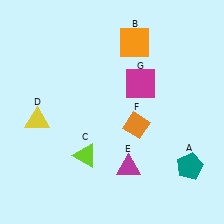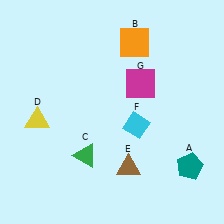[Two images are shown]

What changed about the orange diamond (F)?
In Image 1, F is orange. In Image 2, it changed to cyan.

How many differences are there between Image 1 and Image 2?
There are 3 differences between the two images.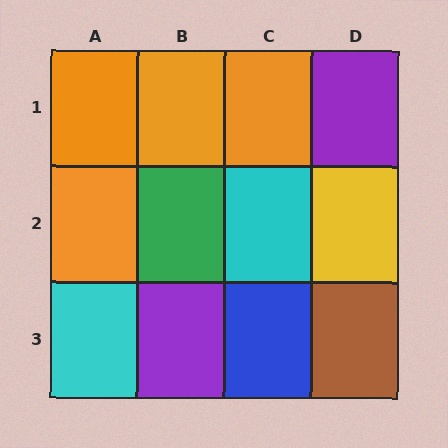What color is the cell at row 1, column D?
Purple.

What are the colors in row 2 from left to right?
Orange, green, cyan, yellow.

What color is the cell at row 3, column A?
Cyan.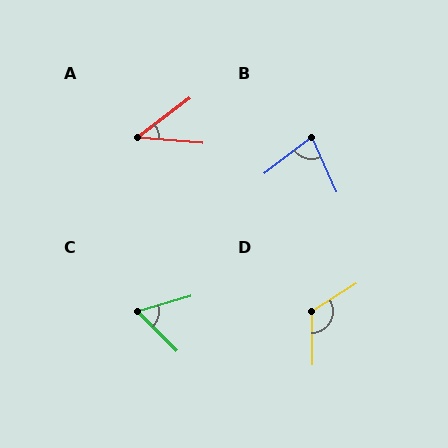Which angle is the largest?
D, at approximately 121 degrees.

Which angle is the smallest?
A, at approximately 41 degrees.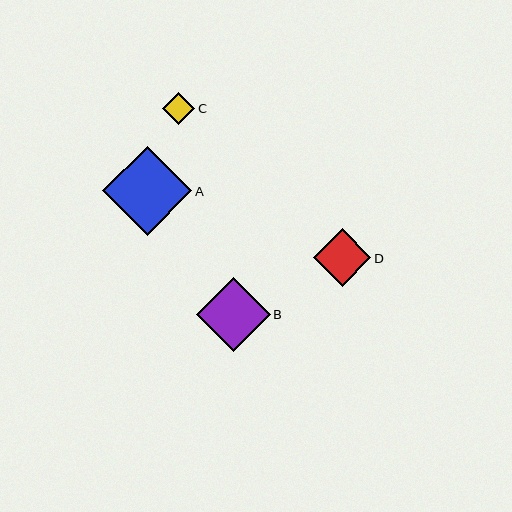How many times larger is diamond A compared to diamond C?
Diamond A is approximately 2.8 times the size of diamond C.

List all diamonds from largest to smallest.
From largest to smallest: A, B, D, C.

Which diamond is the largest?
Diamond A is the largest with a size of approximately 89 pixels.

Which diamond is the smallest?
Diamond C is the smallest with a size of approximately 32 pixels.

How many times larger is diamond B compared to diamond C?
Diamond B is approximately 2.3 times the size of diamond C.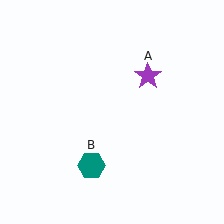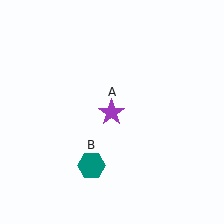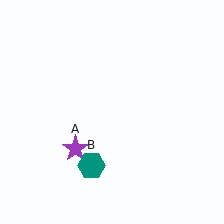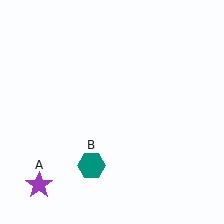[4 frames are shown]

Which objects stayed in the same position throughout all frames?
Teal hexagon (object B) remained stationary.